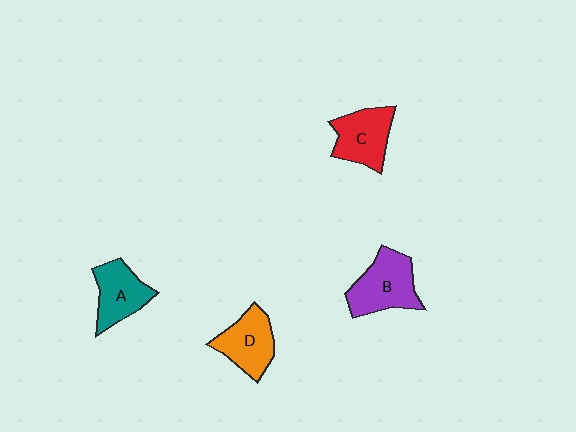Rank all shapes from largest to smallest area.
From largest to smallest: B (purple), C (red), D (orange), A (teal).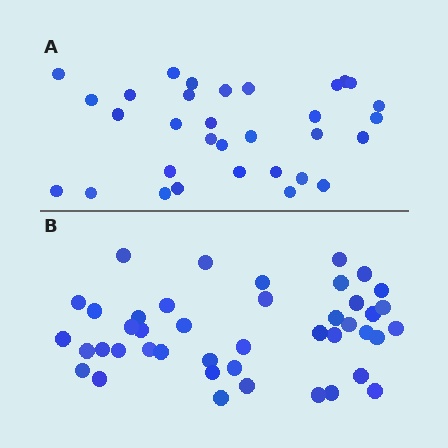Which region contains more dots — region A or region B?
Region B (the bottom region) has more dots.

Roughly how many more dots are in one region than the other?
Region B has roughly 12 or so more dots than region A.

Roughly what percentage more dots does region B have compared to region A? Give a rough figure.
About 35% more.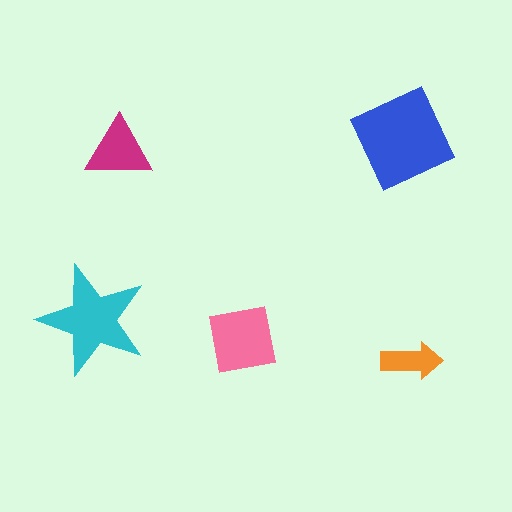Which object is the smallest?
The orange arrow.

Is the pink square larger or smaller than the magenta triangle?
Larger.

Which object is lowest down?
The orange arrow is bottommost.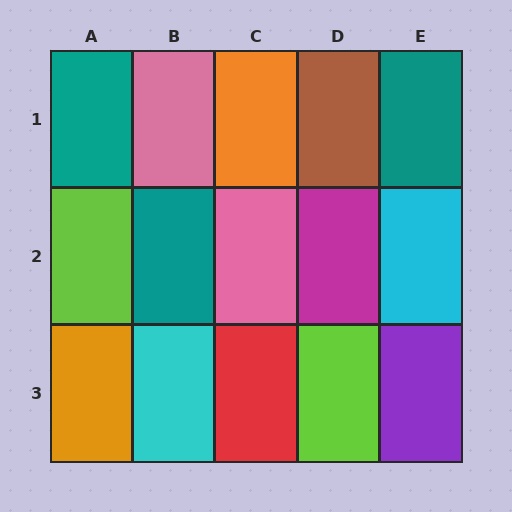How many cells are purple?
1 cell is purple.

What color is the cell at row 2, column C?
Pink.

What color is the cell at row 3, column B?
Cyan.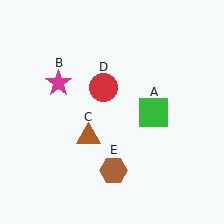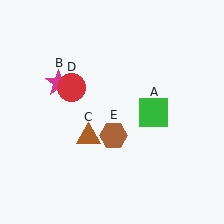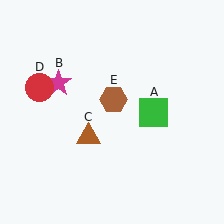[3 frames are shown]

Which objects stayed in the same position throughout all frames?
Green square (object A) and magenta star (object B) and brown triangle (object C) remained stationary.